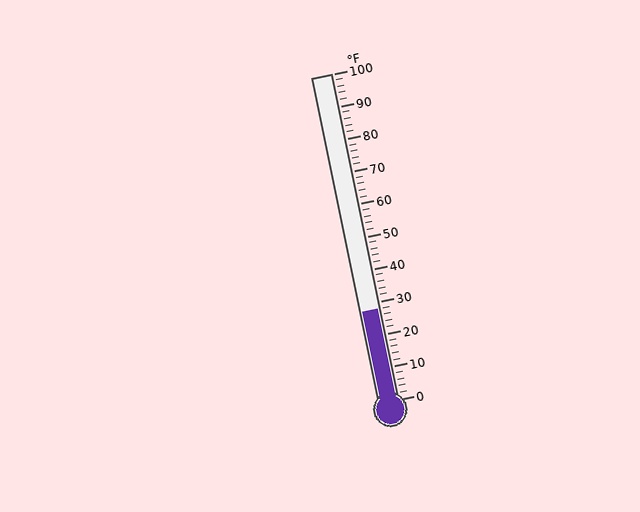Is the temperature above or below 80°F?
The temperature is below 80°F.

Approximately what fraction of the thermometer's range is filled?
The thermometer is filled to approximately 30% of its range.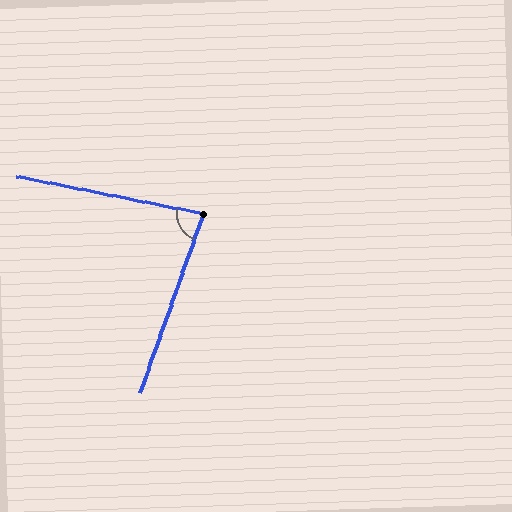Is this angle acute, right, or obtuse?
It is acute.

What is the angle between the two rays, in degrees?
Approximately 82 degrees.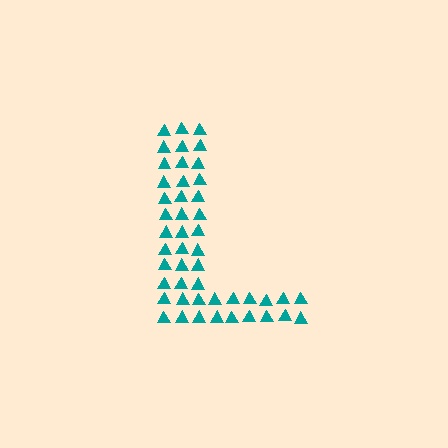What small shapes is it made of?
It is made of small triangles.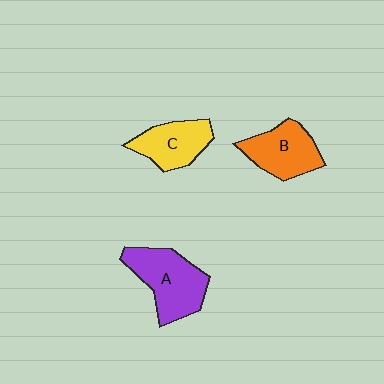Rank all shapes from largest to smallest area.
From largest to smallest: A (purple), B (orange), C (yellow).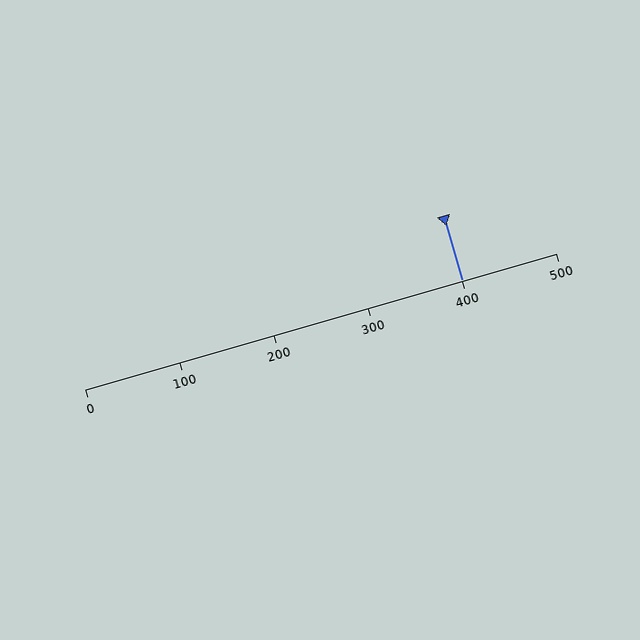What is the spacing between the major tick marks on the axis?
The major ticks are spaced 100 apart.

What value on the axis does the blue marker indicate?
The marker indicates approximately 400.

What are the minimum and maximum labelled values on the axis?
The axis runs from 0 to 500.